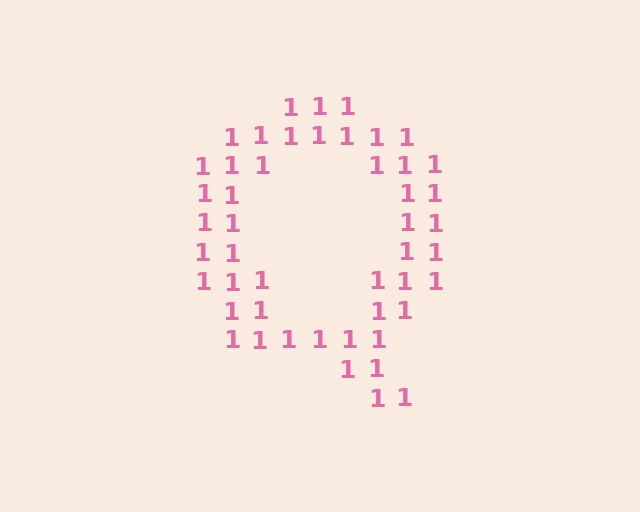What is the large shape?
The large shape is the letter Q.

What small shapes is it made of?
It is made of small digit 1's.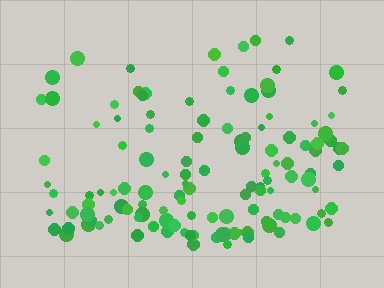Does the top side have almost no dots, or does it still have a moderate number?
Still a moderate number, just noticeably fewer than the bottom.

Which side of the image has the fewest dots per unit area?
The top.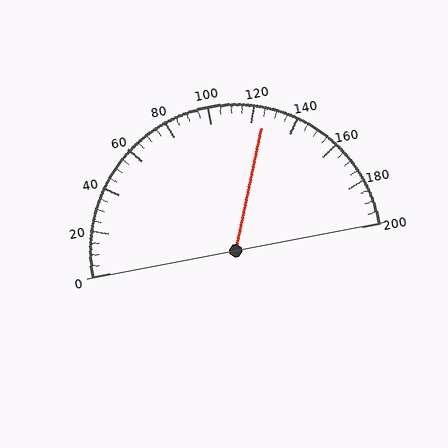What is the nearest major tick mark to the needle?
The nearest major tick mark is 120.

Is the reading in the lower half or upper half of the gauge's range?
The reading is in the upper half of the range (0 to 200).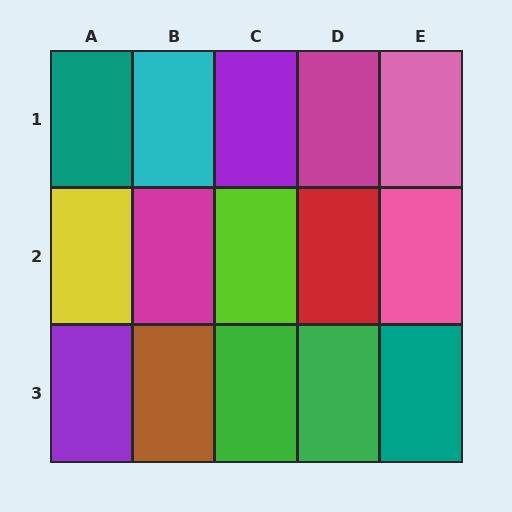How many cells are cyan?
1 cell is cyan.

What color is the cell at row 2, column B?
Magenta.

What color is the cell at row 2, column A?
Yellow.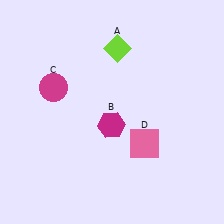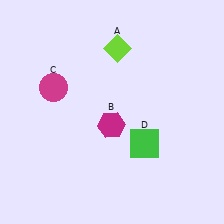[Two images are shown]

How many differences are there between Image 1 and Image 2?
There is 1 difference between the two images.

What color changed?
The square (D) changed from pink in Image 1 to green in Image 2.